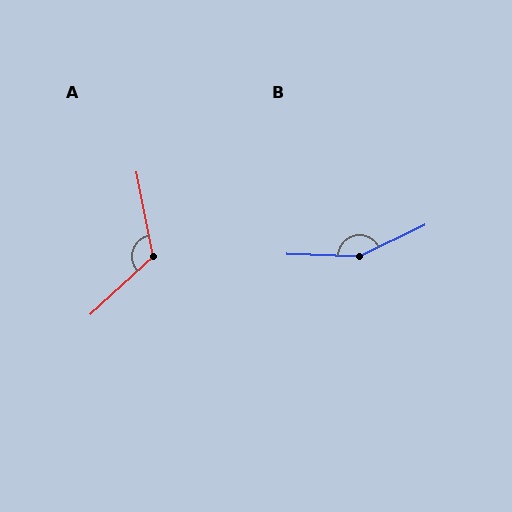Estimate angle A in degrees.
Approximately 121 degrees.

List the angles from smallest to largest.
A (121°), B (152°).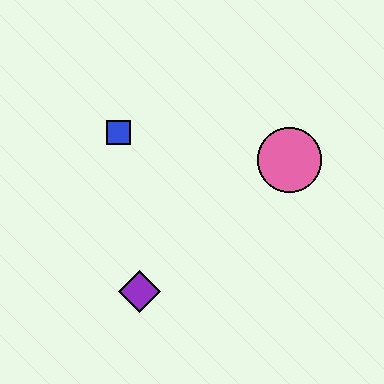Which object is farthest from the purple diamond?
The pink circle is farthest from the purple diamond.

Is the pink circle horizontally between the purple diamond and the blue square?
No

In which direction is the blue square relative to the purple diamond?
The blue square is above the purple diamond.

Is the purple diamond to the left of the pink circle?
Yes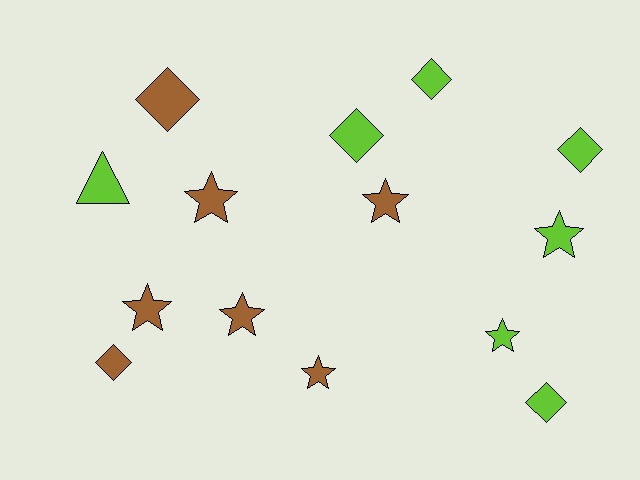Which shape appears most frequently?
Star, with 7 objects.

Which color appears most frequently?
Lime, with 7 objects.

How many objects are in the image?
There are 14 objects.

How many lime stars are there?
There are 2 lime stars.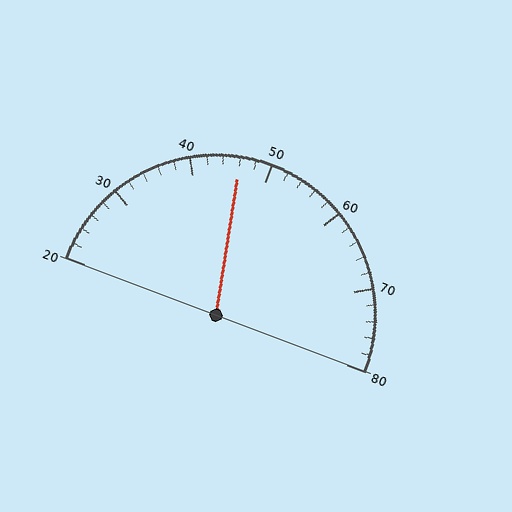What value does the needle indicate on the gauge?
The needle indicates approximately 46.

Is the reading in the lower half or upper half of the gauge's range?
The reading is in the lower half of the range (20 to 80).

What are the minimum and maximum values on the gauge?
The gauge ranges from 20 to 80.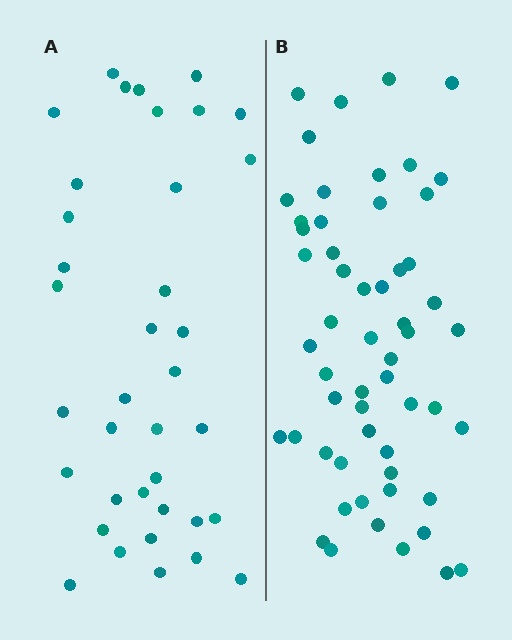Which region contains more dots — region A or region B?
Region B (the right region) has more dots.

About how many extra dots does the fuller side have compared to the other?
Region B has approximately 20 more dots than region A.